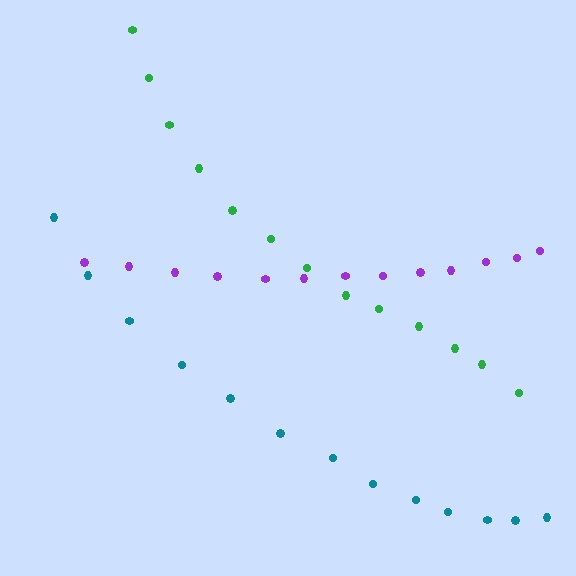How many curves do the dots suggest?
There are 3 distinct paths.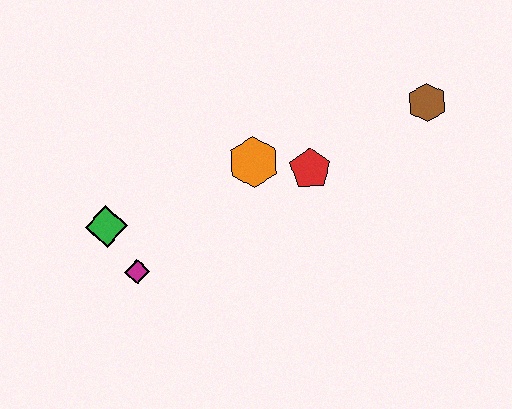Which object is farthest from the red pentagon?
The green diamond is farthest from the red pentagon.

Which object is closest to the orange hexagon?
The red pentagon is closest to the orange hexagon.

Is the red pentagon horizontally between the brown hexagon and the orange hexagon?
Yes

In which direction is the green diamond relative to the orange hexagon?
The green diamond is to the left of the orange hexagon.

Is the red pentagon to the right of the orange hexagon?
Yes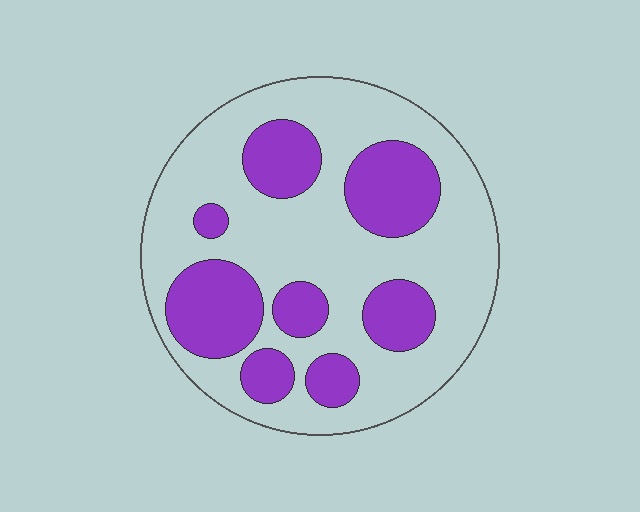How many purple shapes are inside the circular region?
8.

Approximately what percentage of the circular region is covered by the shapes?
Approximately 30%.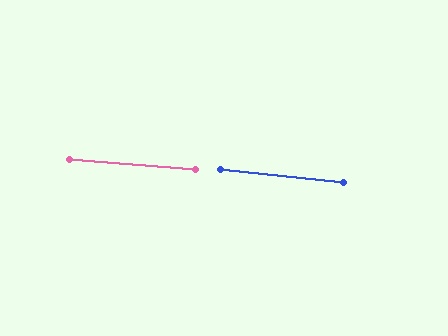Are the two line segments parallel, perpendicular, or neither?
Parallel — their directions differ by only 1.4°.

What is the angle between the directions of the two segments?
Approximately 1 degree.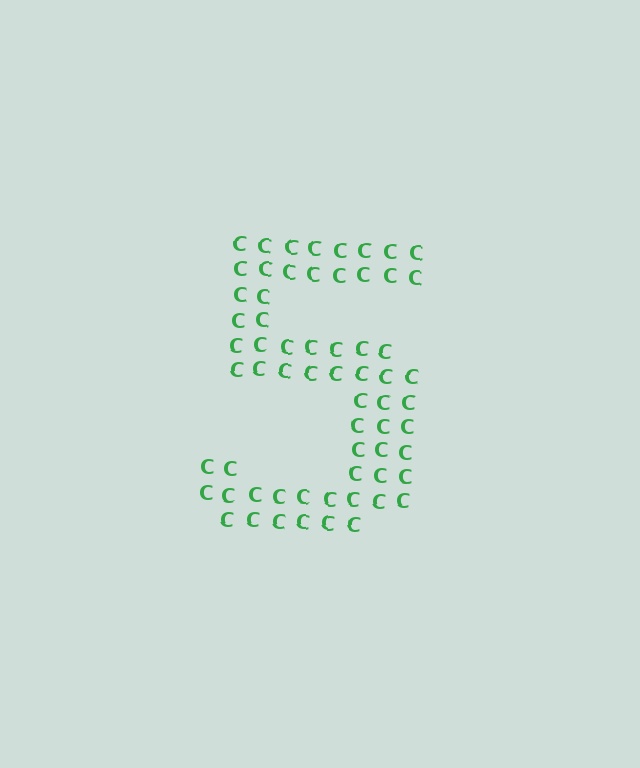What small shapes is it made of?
It is made of small letter C's.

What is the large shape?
The large shape is the digit 5.